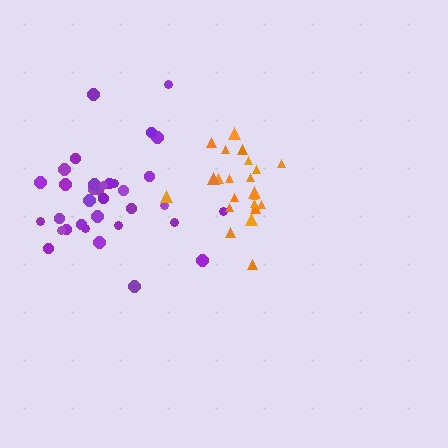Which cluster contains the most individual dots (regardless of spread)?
Purple (34).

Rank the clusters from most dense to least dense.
orange, purple.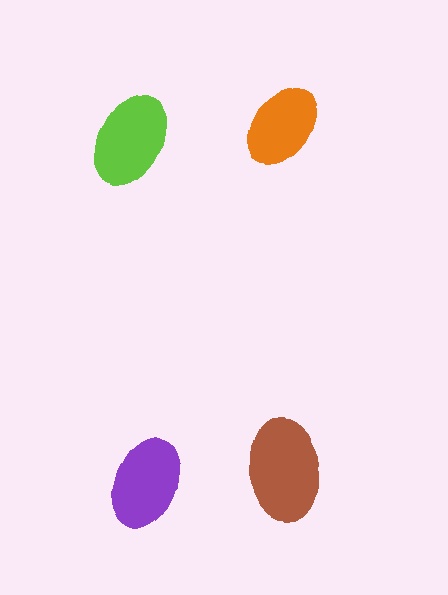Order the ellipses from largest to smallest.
the brown one, the lime one, the purple one, the orange one.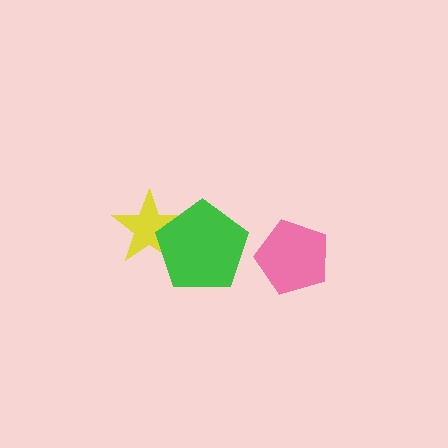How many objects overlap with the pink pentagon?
0 objects overlap with the pink pentagon.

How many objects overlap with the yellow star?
1 object overlaps with the yellow star.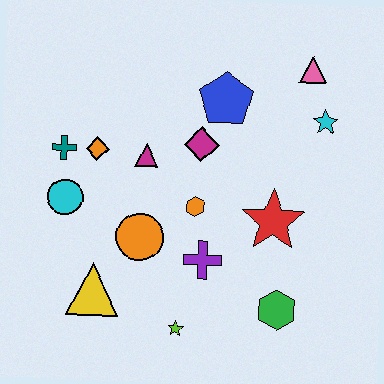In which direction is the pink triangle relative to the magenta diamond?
The pink triangle is to the right of the magenta diamond.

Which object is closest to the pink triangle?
The cyan star is closest to the pink triangle.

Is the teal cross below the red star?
No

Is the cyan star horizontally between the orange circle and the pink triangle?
No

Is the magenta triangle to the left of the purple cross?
Yes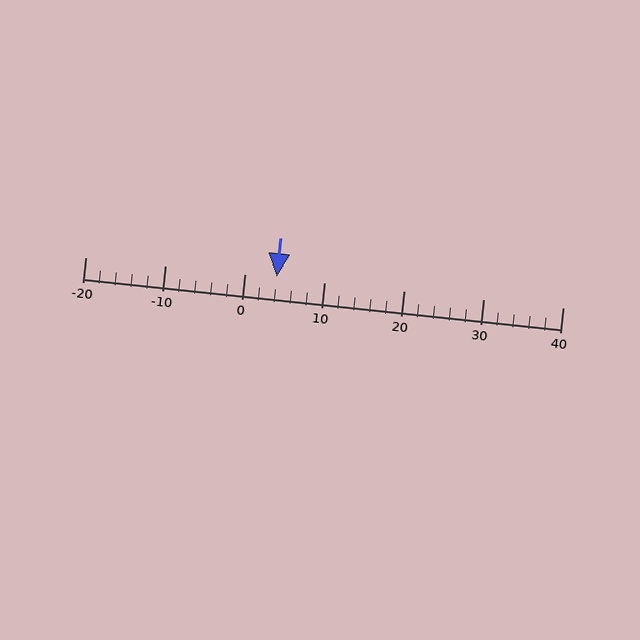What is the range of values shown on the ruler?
The ruler shows values from -20 to 40.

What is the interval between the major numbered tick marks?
The major tick marks are spaced 10 units apart.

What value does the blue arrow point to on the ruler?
The blue arrow points to approximately 4.